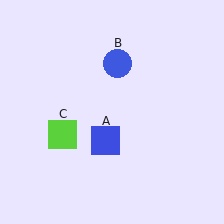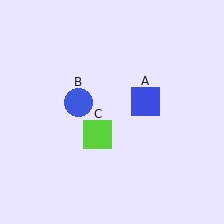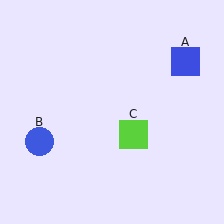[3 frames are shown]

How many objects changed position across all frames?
3 objects changed position: blue square (object A), blue circle (object B), lime square (object C).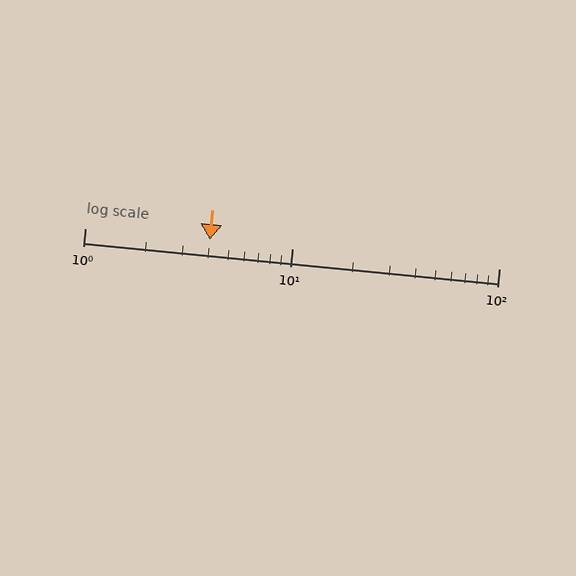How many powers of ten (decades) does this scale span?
The scale spans 2 decades, from 1 to 100.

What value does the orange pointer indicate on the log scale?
The pointer indicates approximately 4.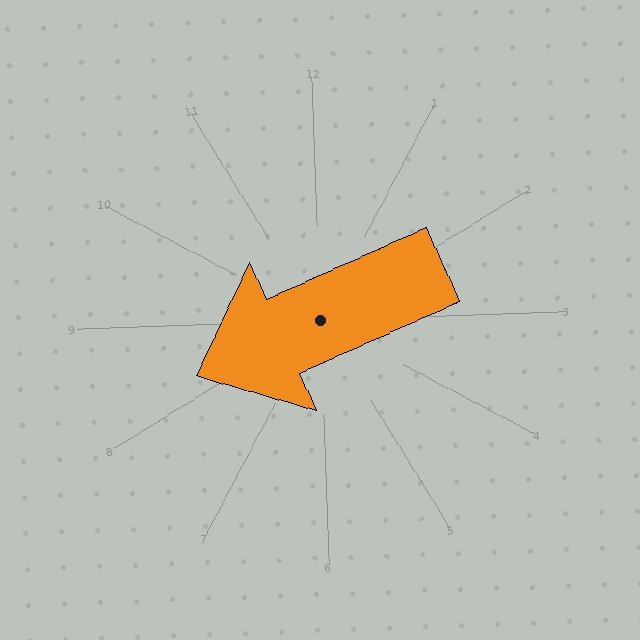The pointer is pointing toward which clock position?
Roughly 8 o'clock.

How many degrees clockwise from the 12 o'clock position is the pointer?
Approximately 248 degrees.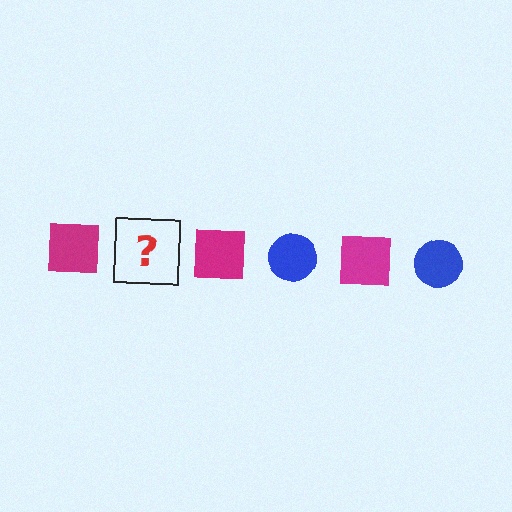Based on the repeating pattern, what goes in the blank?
The blank should be a blue circle.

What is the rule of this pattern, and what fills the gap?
The rule is that the pattern alternates between magenta square and blue circle. The gap should be filled with a blue circle.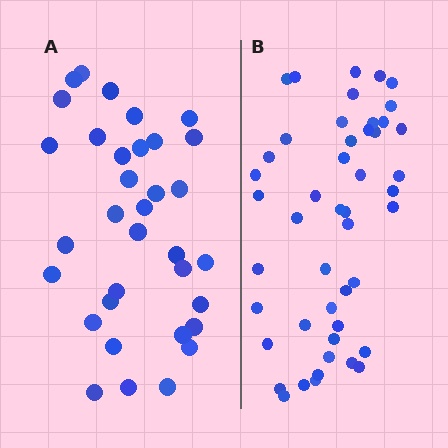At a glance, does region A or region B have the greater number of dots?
Region B (the right region) has more dots.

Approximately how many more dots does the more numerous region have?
Region B has approximately 15 more dots than region A.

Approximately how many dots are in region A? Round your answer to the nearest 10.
About 30 dots. (The exact count is 34, which rounds to 30.)